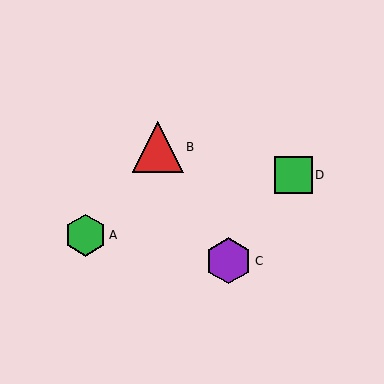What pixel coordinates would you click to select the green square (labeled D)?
Click at (293, 175) to select the green square D.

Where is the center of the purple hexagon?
The center of the purple hexagon is at (229, 261).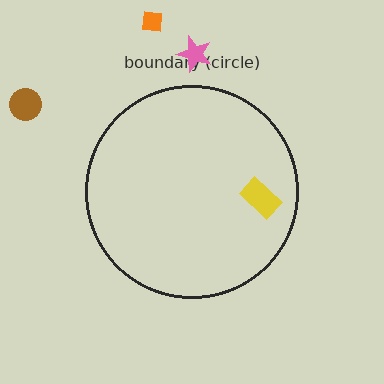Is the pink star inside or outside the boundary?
Outside.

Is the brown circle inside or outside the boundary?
Outside.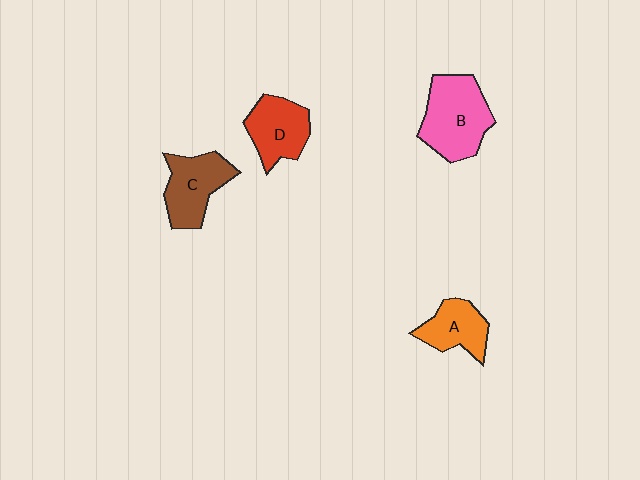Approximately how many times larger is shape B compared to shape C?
Approximately 1.3 times.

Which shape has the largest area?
Shape B (pink).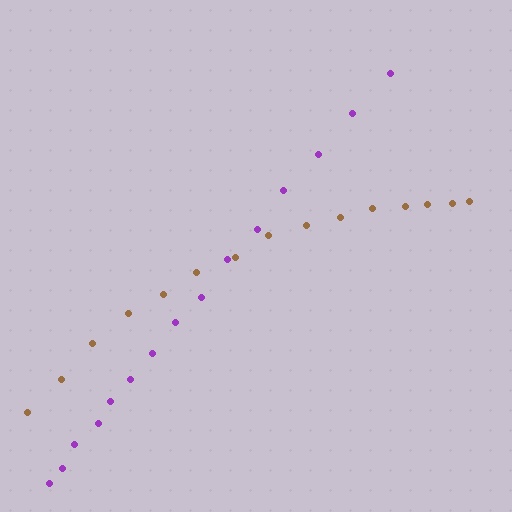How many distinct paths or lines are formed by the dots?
There are 2 distinct paths.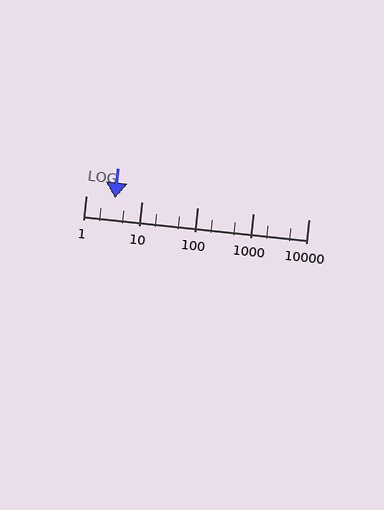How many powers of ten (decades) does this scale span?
The scale spans 4 decades, from 1 to 10000.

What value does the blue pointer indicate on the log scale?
The pointer indicates approximately 3.3.